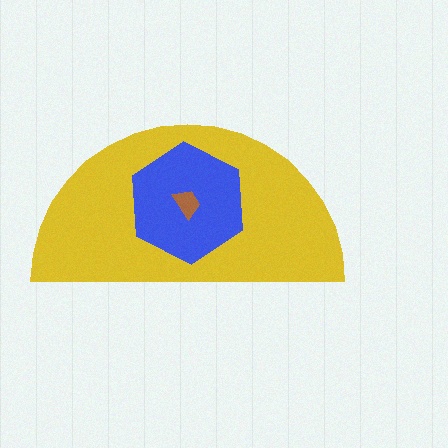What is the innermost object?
The brown trapezoid.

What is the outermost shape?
The yellow semicircle.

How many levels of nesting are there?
3.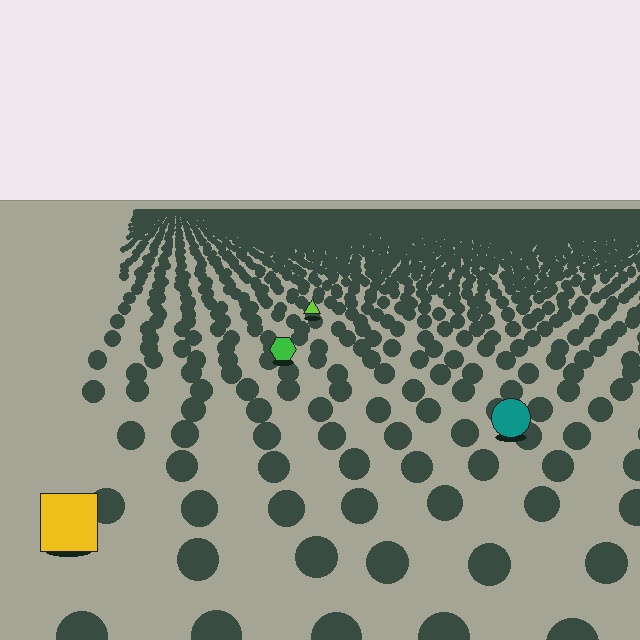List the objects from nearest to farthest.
From nearest to farthest: the yellow square, the teal circle, the green hexagon, the lime triangle.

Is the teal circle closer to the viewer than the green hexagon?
Yes. The teal circle is closer — you can tell from the texture gradient: the ground texture is coarser near it.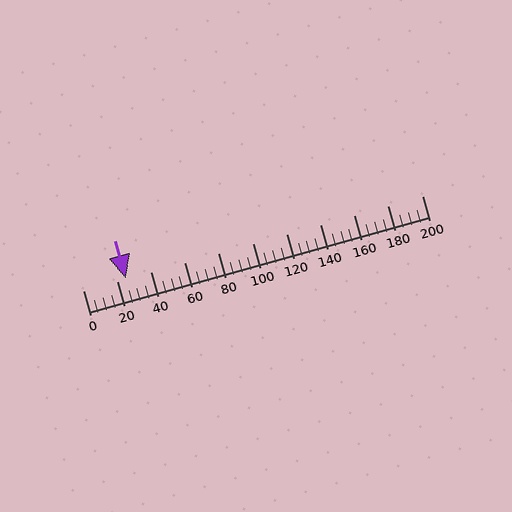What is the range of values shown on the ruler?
The ruler shows values from 0 to 200.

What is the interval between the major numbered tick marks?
The major tick marks are spaced 20 units apart.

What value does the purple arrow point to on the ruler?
The purple arrow points to approximately 25.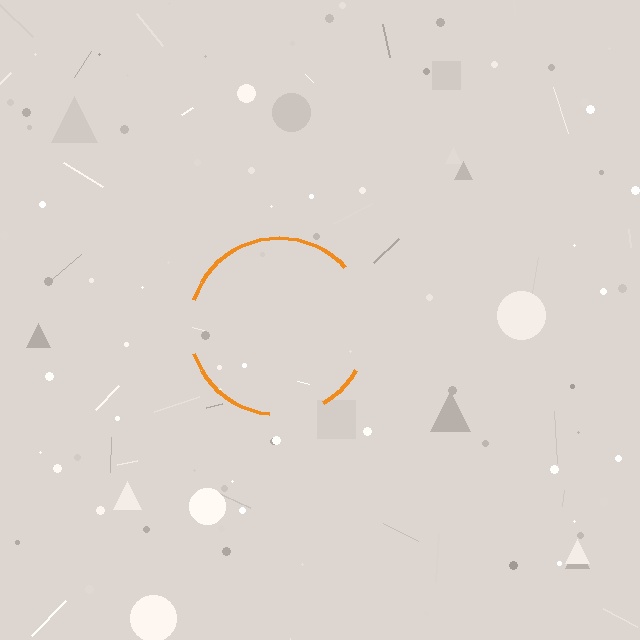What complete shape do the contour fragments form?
The contour fragments form a circle.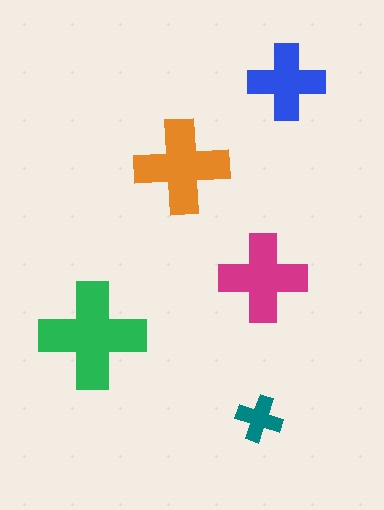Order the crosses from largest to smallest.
the green one, the orange one, the magenta one, the blue one, the teal one.